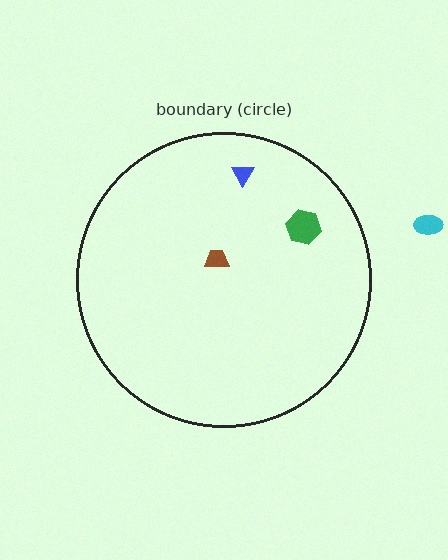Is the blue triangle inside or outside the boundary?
Inside.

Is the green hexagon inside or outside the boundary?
Inside.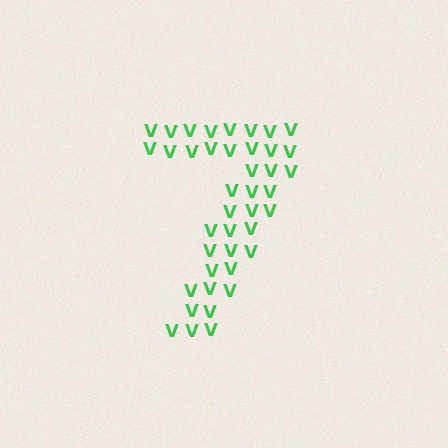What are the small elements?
The small elements are letter V's.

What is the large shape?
The large shape is the digit 7.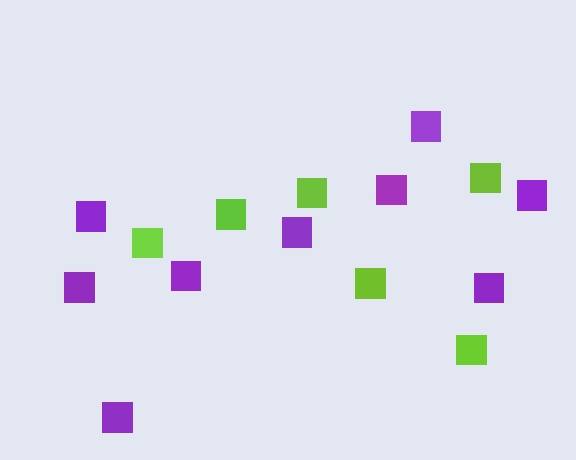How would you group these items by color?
There are 2 groups: one group of purple squares (9) and one group of lime squares (6).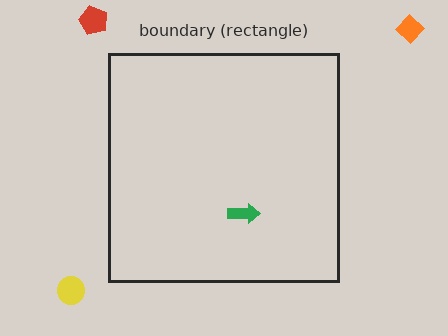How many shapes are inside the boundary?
1 inside, 3 outside.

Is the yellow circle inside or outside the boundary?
Outside.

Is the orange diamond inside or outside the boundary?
Outside.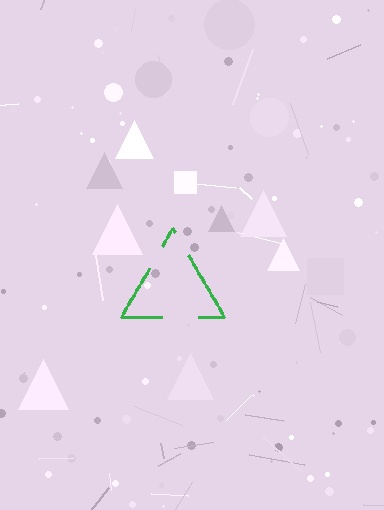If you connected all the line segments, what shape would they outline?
They would outline a triangle.